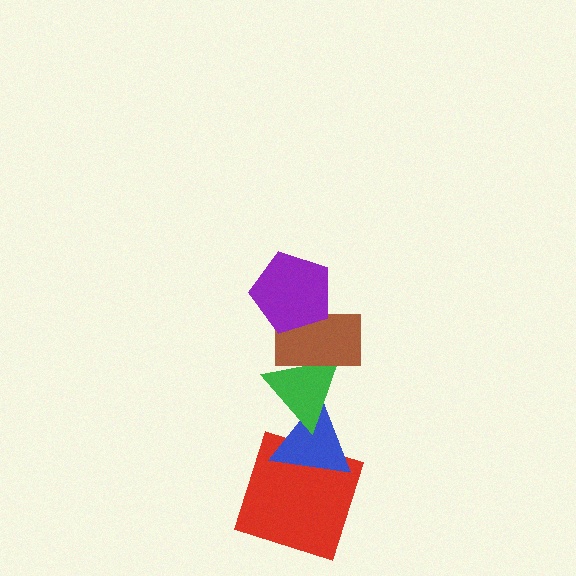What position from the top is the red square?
The red square is 5th from the top.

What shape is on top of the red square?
The blue triangle is on top of the red square.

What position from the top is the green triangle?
The green triangle is 3rd from the top.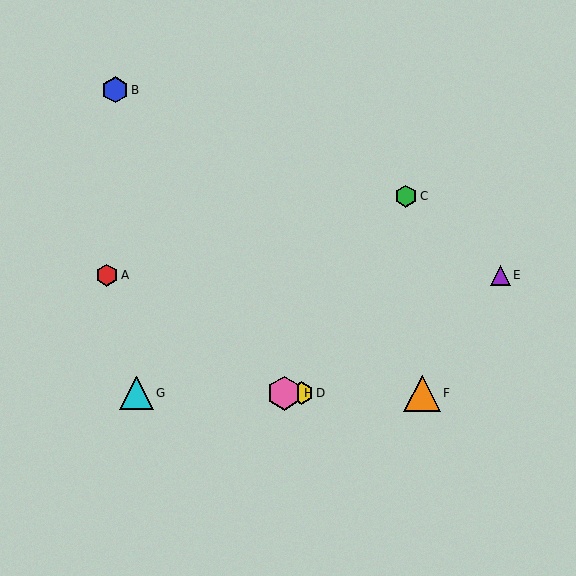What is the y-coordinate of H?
Object H is at y≈393.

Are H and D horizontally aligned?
Yes, both are at y≈393.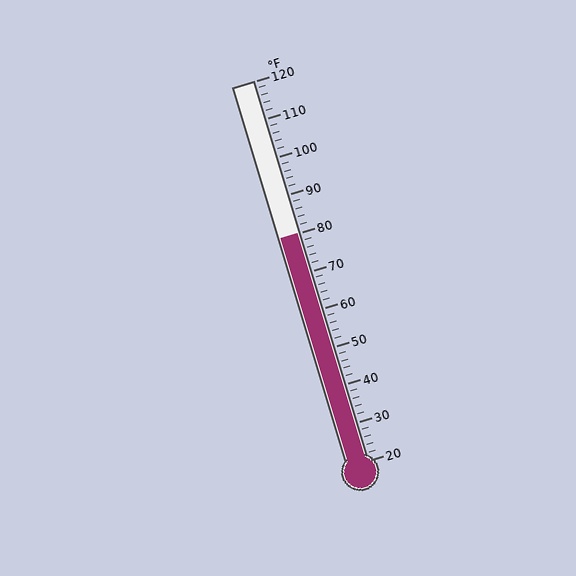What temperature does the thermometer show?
The thermometer shows approximately 80°F.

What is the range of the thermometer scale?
The thermometer scale ranges from 20°F to 120°F.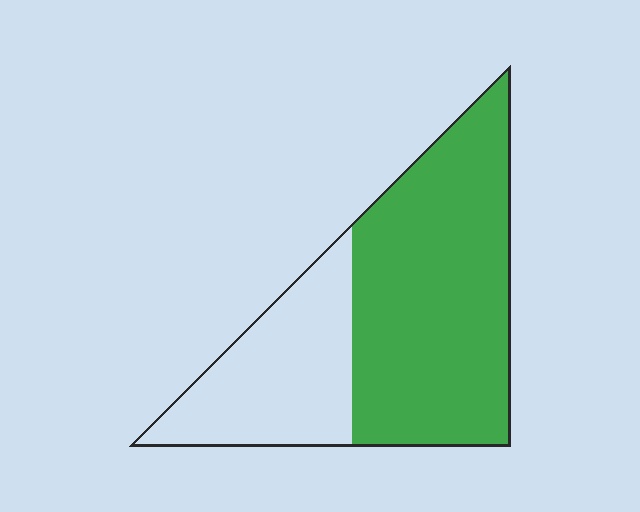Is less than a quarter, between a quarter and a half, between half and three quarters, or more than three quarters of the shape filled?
Between half and three quarters.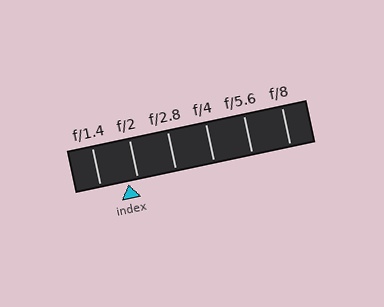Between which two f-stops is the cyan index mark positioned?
The index mark is between f/1.4 and f/2.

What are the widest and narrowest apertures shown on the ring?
The widest aperture shown is f/1.4 and the narrowest is f/8.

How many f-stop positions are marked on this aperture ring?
There are 6 f-stop positions marked.